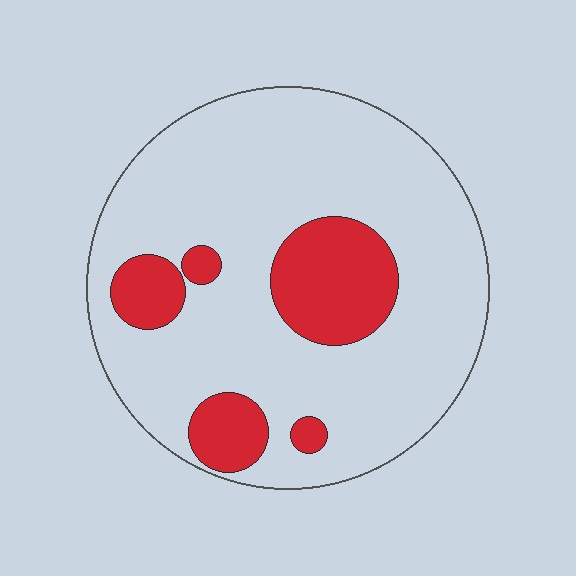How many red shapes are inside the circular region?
5.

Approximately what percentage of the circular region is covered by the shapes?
Approximately 20%.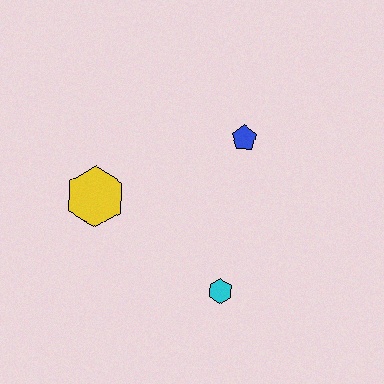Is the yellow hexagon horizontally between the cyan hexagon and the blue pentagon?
No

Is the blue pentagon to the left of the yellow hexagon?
No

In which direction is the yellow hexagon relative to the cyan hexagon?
The yellow hexagon is to the left of the cyan hexagon.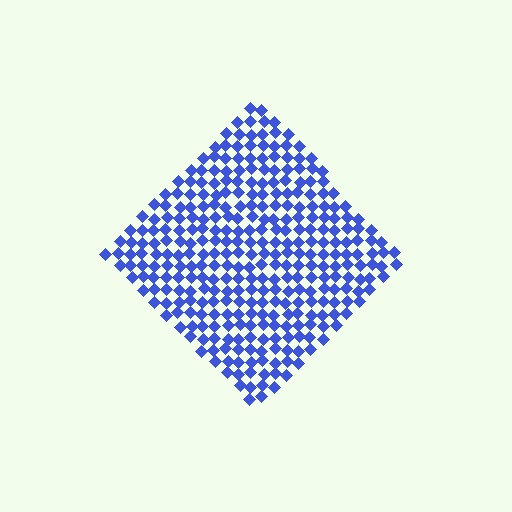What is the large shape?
The large shape is a diamond.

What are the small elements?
The small elements are diamonds.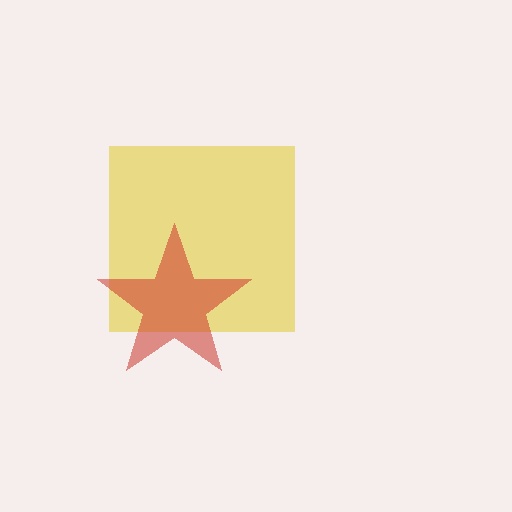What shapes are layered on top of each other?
The layered shapes are: a yellow square, a red star.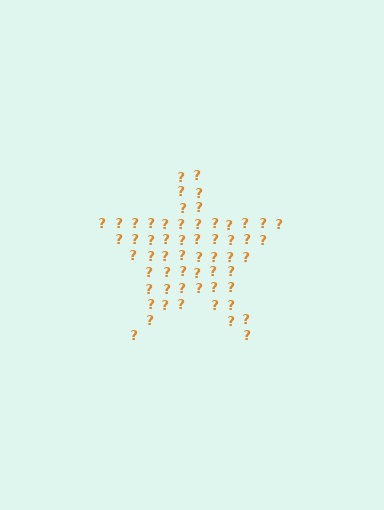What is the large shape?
The large shape is a star.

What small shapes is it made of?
It is made of small question marks.